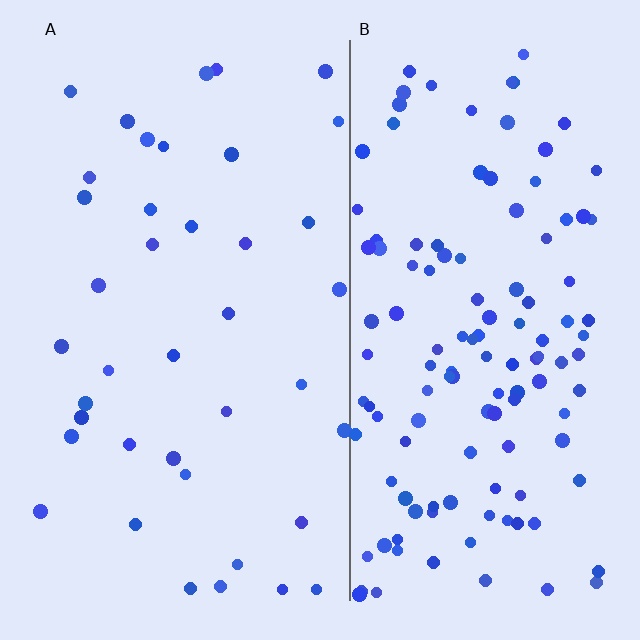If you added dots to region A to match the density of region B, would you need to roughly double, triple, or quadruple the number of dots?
Approximately triple.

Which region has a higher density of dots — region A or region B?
B (the right).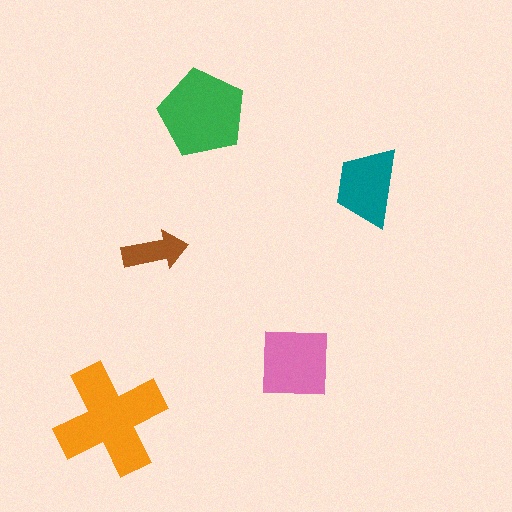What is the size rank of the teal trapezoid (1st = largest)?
4th.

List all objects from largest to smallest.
The orange cross, the green pentagon, the pink square, the teal trapezoid, the brown arrow.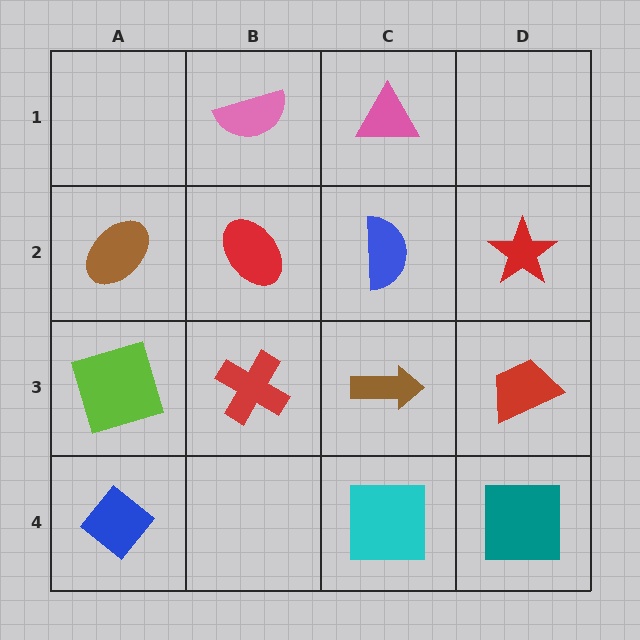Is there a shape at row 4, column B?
No, that cell is empty.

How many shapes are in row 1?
2 shapes.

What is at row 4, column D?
A teal square.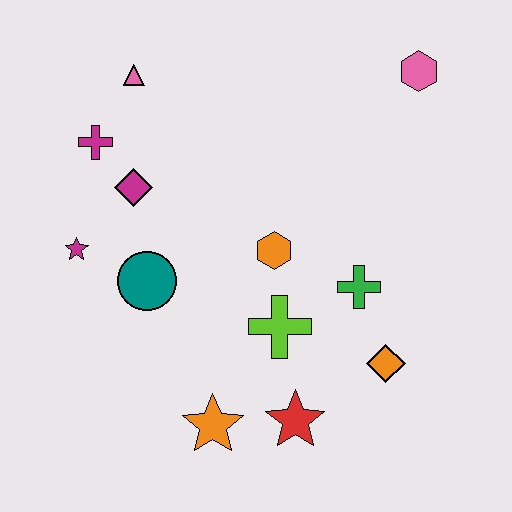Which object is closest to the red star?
The orange star is closest to the red star.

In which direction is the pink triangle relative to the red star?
The pink triangle is above the red star.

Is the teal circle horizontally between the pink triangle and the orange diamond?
Yes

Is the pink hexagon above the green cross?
Yes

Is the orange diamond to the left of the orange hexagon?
No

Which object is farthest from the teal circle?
The pink hexagon is farthest from the teal circle.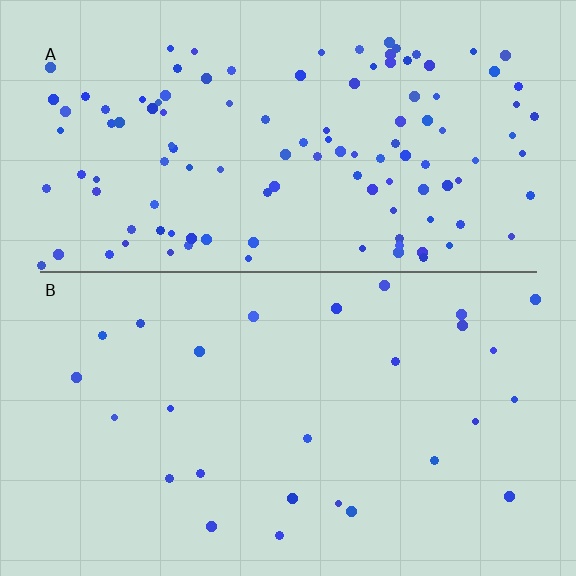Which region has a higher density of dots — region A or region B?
A (the top).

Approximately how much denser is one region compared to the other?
Approximately 4.4× — region A over region B.